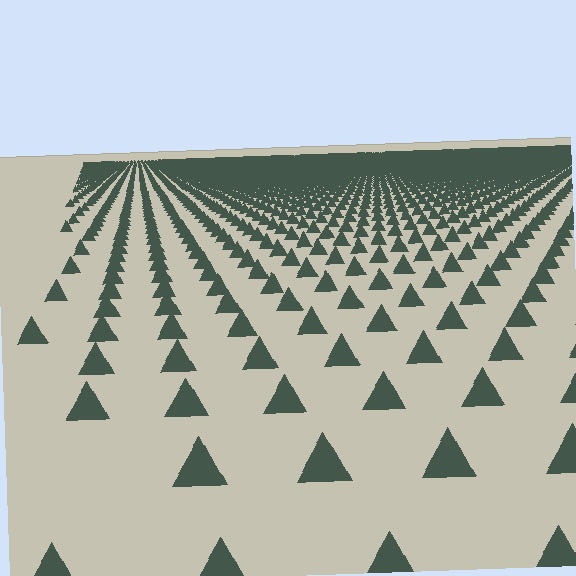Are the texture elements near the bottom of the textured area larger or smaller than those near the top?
Larger. Near the bottom, elements are closer to the viewer and appear at a bigger on-screen size.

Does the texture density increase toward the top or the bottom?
Density increases toward the top.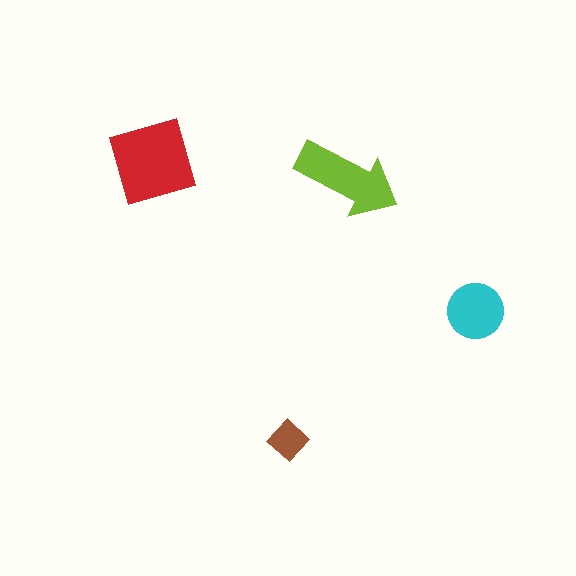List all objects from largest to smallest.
The red diamond, the lime arrow, the cyan circle, the brown diamond.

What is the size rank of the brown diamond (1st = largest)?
4th.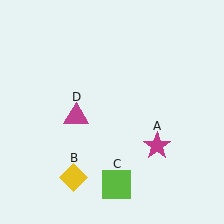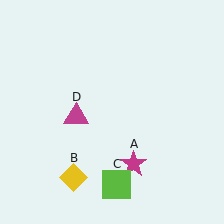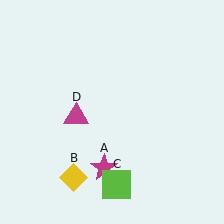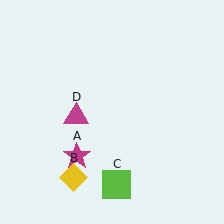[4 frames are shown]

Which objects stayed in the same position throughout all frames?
Yellow diamond (object B) and lime square (object C) and magenta triangle (object D) remained stationary.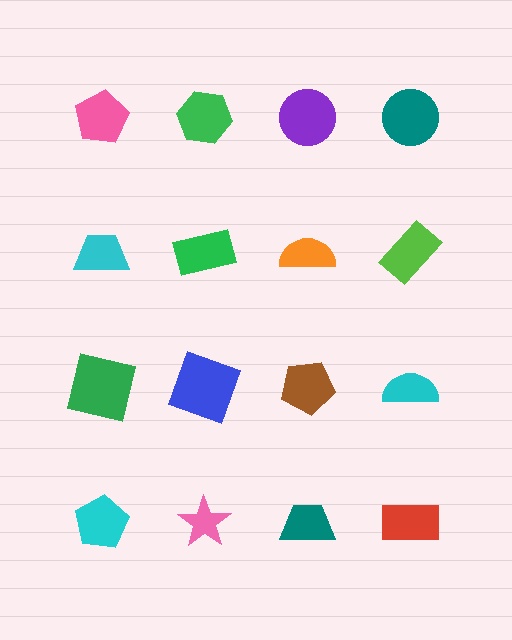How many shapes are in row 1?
4 shapes.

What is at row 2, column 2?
A green rectangle.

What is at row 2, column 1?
A cyan trapezoid.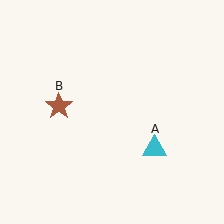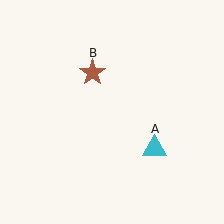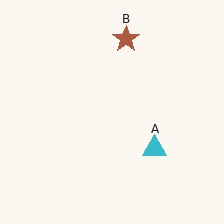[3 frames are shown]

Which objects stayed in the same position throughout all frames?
Cyan triangle (object A) remained stationary.